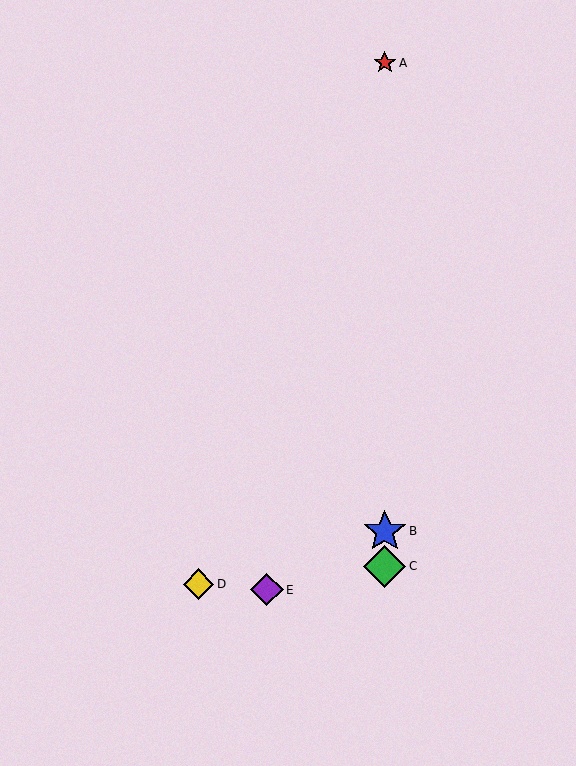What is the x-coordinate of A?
Object A is at x≈385.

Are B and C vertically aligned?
Yes, both are at x≈385.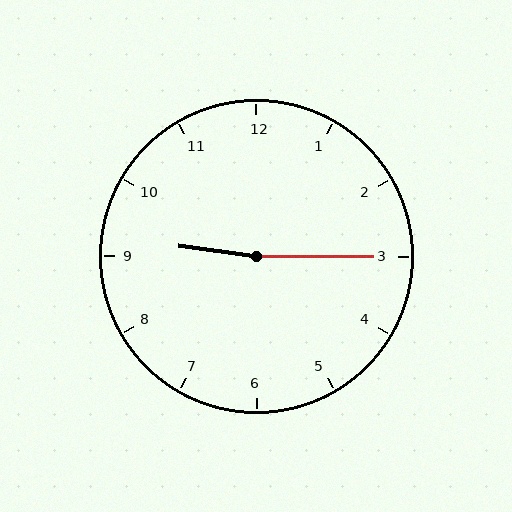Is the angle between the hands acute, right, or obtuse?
It is obtuse.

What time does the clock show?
9:15.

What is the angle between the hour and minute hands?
Approximately 172 degrees.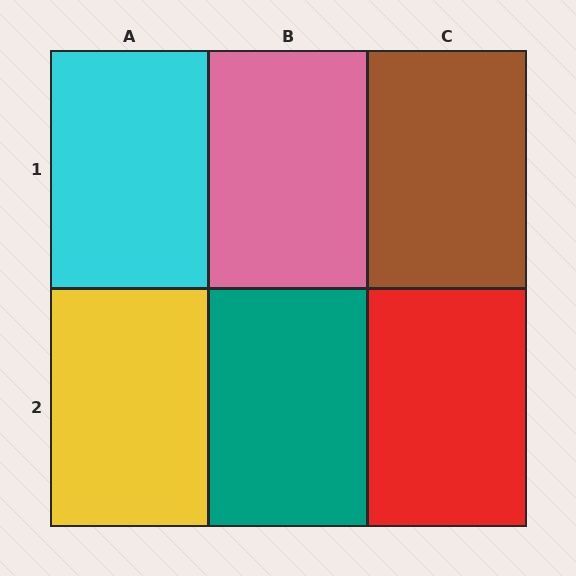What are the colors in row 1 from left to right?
Cyan, pink, brown.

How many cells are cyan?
1 cell is cyan.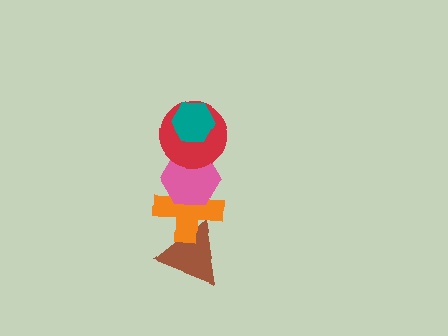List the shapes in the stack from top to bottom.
From top to bottom: the teal hexagon, the red circle, the pink hexagon, the orange cross, the brown triangle.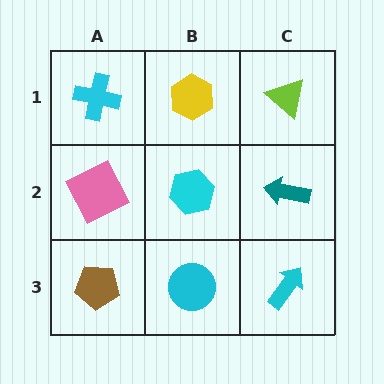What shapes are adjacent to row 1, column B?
A cyan hexagon (row 2, column B), a cyan cross (row 1, column A), a lime triangle (row 1, column C).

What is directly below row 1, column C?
A teal arrow.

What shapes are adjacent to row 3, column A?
A pink square (row 2, column A), a cyan circle (row 3, column B).